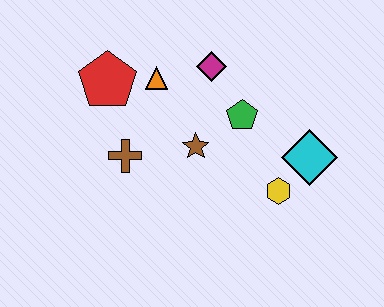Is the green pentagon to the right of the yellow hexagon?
No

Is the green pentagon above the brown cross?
Yes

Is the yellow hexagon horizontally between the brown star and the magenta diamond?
No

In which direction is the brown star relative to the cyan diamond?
The brown star is to the left of the cyan diamond.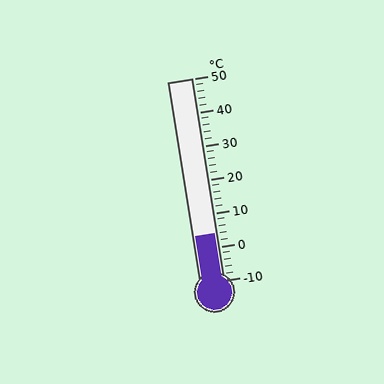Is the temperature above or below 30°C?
The temperature is below 30°C.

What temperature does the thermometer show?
The thermometer shows approximately 4°C.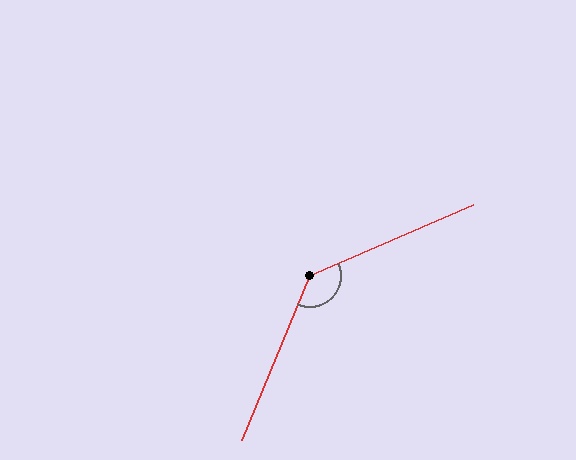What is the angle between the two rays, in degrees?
Approximately 136 degrees.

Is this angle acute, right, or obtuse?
It is obtuse.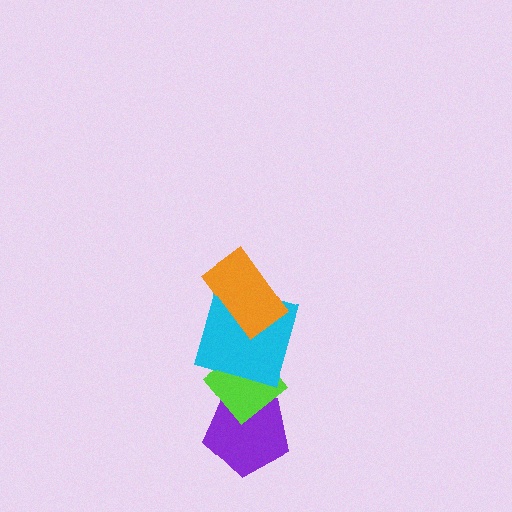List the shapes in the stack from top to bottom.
From top to bottom: the orange rectangle, the cyan square, the lime diamond, the purple pentagon.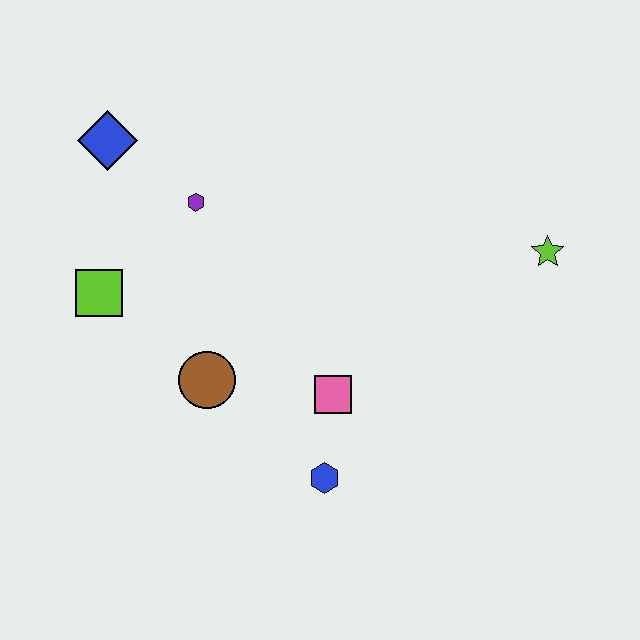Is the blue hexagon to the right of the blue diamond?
Yes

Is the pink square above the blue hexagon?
Yes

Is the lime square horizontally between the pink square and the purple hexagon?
No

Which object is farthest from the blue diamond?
The lime star is farthest from the blue diamond.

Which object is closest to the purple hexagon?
The blue diamond is closest to the purple hexagon.